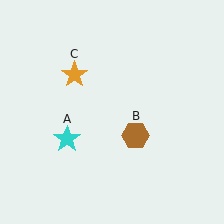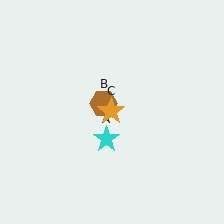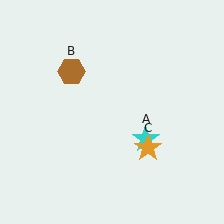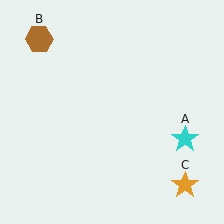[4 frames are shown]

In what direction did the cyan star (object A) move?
The cyan star (object A) moved right.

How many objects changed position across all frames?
3 objects changed position: cyan star (object A), brown hexagon (object B), orange star (object C).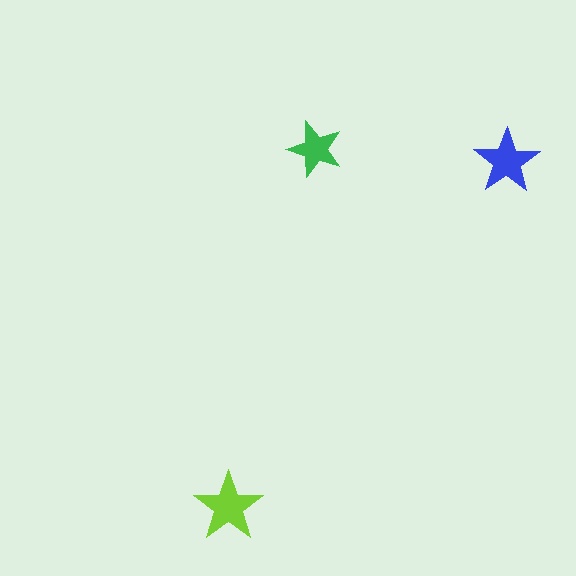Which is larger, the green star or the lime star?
The lime one.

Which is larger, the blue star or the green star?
The blue one.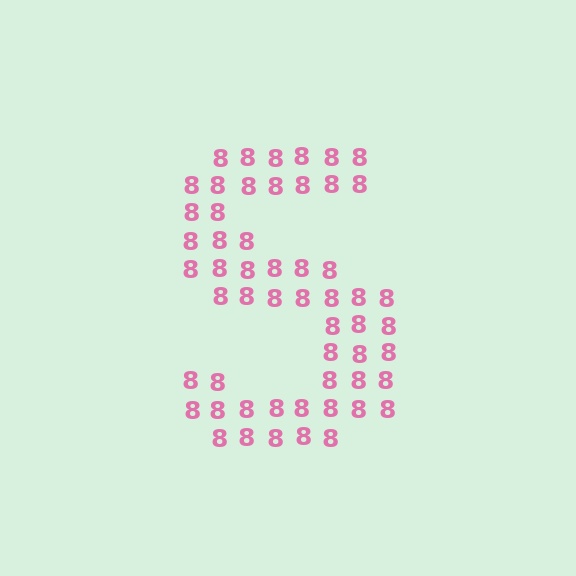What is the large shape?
The large shape is the letter S.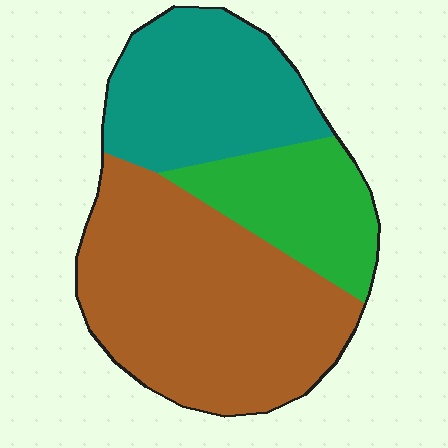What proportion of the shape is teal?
Teal covers about 30% of the shape.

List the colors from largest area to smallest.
From largest to smallest: brown, teal, green.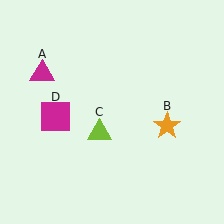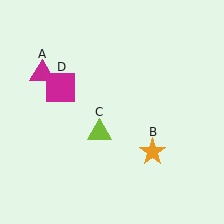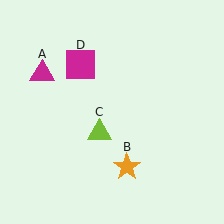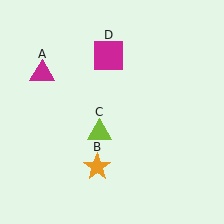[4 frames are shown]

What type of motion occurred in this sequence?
The orange star (object B), magenta square (object D) rotated clockwise around the center of the scene.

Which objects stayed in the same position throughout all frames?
Magenta triangle (object A) and lime triangle (object C) remained stationary.